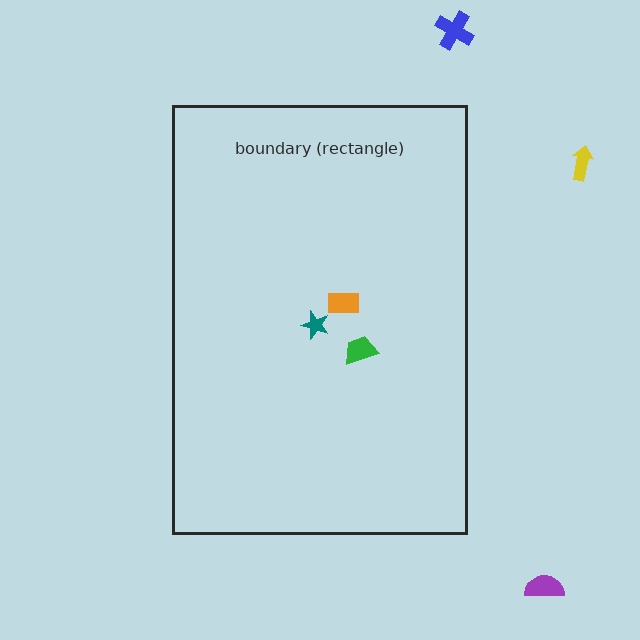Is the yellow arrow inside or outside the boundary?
Outside.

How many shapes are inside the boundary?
3 inside, 3 outside.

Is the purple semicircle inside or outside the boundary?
Outside.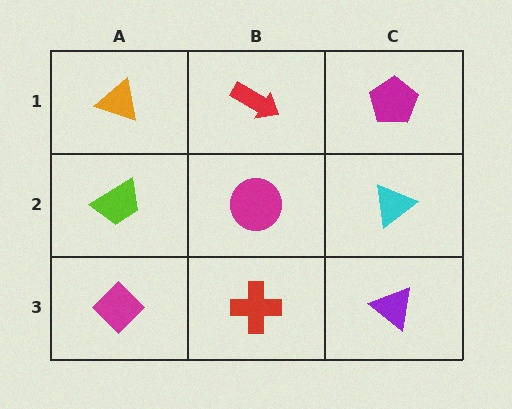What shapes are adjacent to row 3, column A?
A lime trapezoid (row 2, column A), a red cross (row 3, column B).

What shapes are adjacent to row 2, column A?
An orange triangle (row 1, column A), a magenta diamond (row 3, column A), a magenta circle (row 2, column B).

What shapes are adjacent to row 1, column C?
A cyan triangle (row 2, column C), a red arrow (row 1, column B).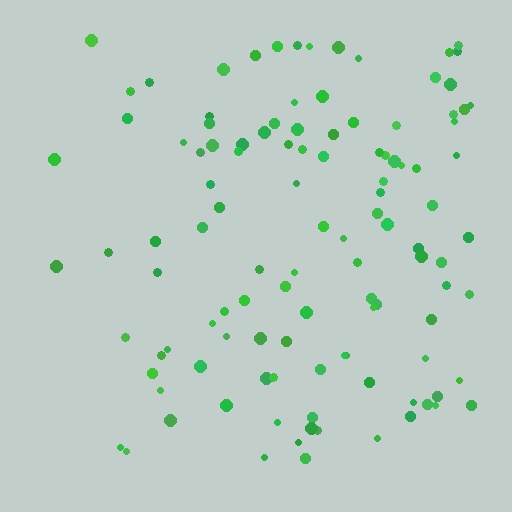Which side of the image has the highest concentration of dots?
The right.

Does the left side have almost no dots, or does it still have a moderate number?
Still a moderate number, just noticeably fewer than the right.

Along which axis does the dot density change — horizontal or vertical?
Horizontal.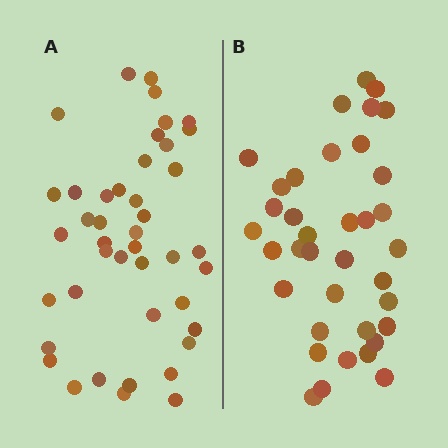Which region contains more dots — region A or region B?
Region A (the left region) has more dots.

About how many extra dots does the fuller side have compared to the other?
Region A has about 6 more dots than region B.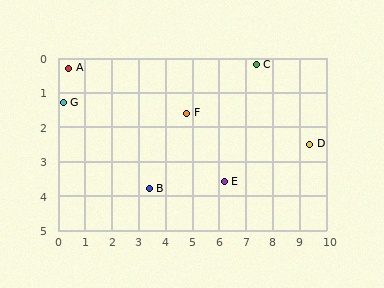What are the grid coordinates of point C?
Point C is at approximately (7.4, 0.2).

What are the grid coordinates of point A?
Point A is at approximately (0.4, 0.3).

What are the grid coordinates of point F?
Point F is at approximately (4.8, 1.6).